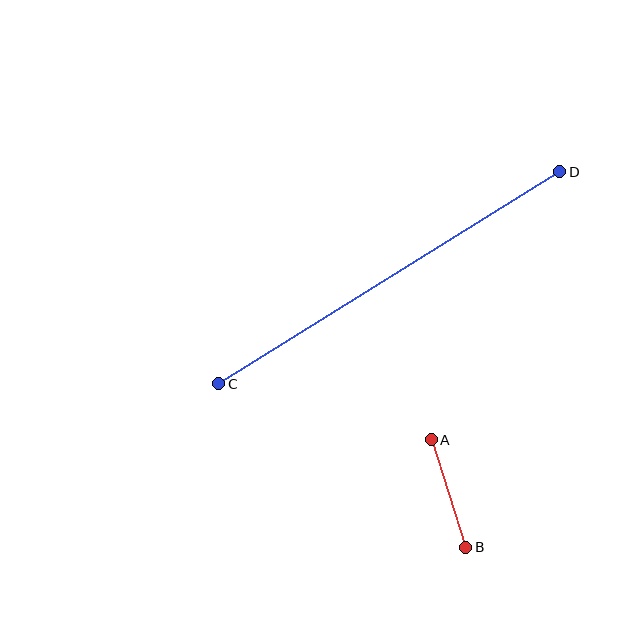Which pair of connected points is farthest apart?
Points C and D are farthest apart.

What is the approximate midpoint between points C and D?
The midpoint is at approximately (389, 278) pixels.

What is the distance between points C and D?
The distance is approximately 402 pixels.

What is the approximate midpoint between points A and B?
The midpoint is at approximately (449, 493) pixels.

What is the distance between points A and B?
The distance is approximately 113 pixels.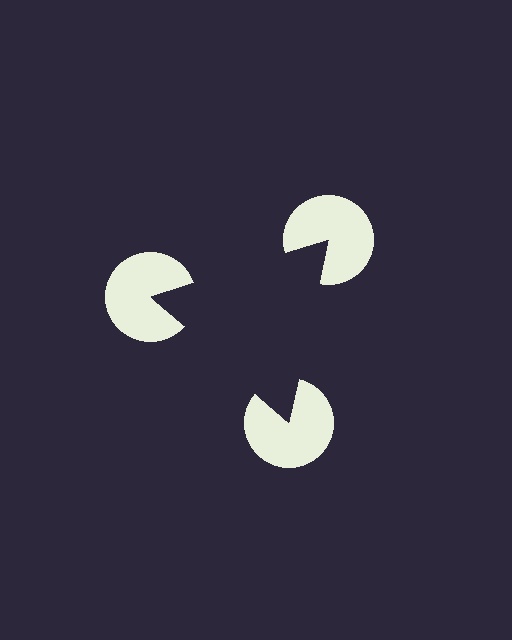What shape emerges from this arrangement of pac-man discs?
An illusory triangle — its edges are inferred from the aligned wedge cuts in the pac-man discs, not physically drawn.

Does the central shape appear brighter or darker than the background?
It typically appears slightly darker than the background, even though no actual brightness change is drawn.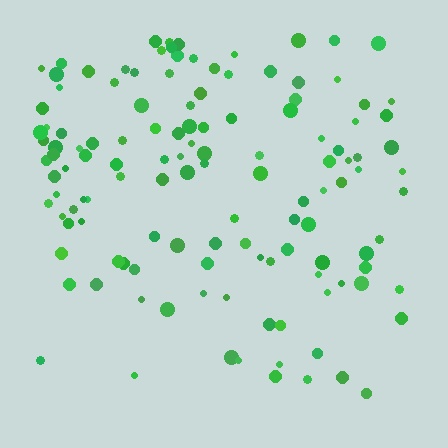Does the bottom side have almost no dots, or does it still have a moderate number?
Still a moderate number, just noticeably fewer than the top.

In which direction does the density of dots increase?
From bottom to top, with the top side densest.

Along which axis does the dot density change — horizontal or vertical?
Vertical.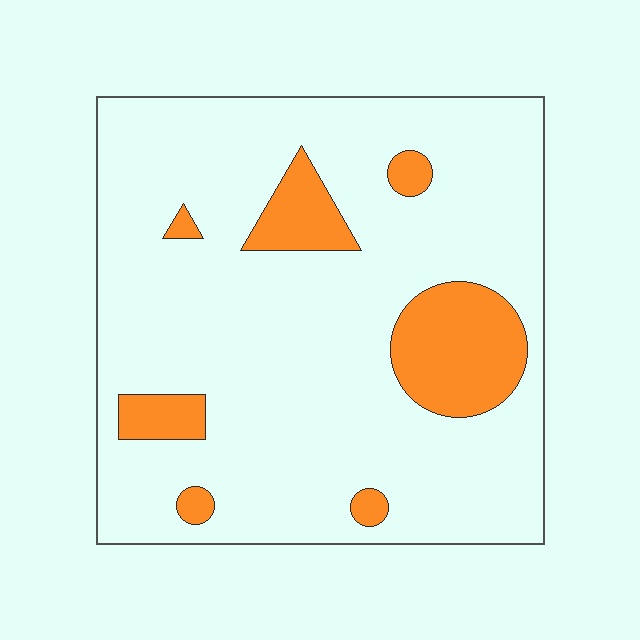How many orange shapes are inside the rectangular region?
7.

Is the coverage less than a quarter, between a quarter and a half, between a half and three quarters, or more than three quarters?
Less than a quarter.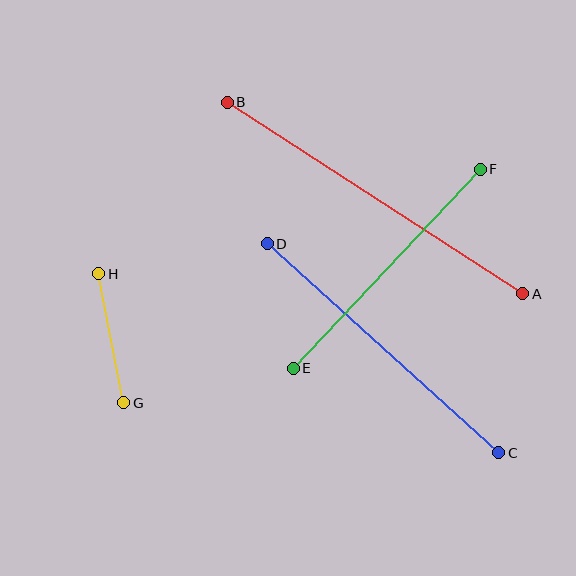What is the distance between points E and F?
The distance is approximately 273 pixels.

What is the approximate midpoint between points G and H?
The midpoint is at approximately (111, 338) pixels.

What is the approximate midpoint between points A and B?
The midpoint is at approximately (375, 198) pixels.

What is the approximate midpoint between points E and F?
The midpoint is at approximately (387, 269) pixels.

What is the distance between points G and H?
The distance is approximately 132 pixels.